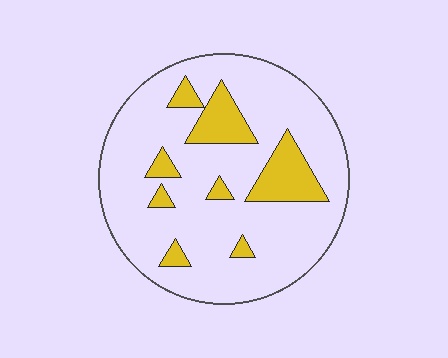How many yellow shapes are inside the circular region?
8.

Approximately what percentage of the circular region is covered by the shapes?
Approximately 15%.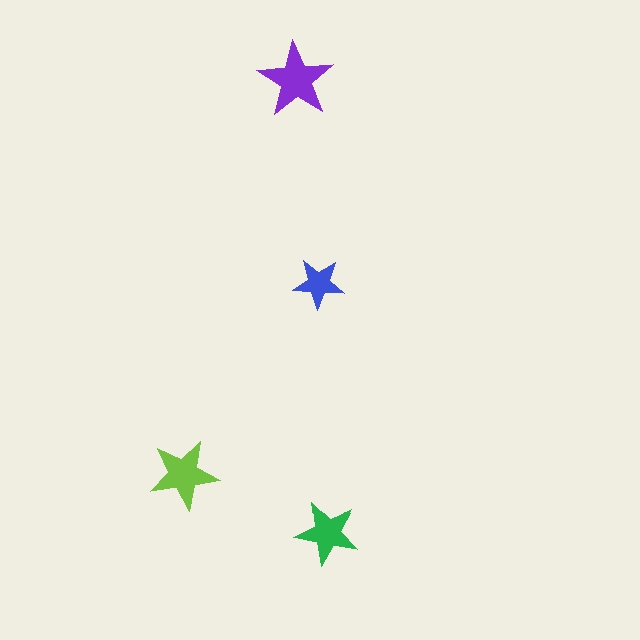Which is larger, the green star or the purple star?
The purple one.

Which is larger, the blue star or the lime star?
The lime one.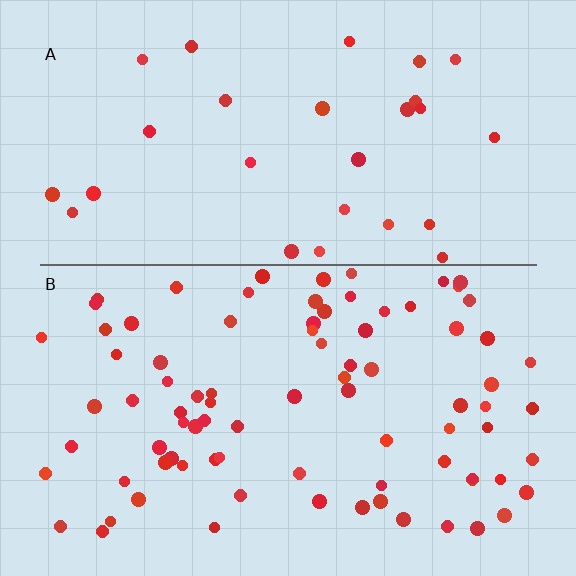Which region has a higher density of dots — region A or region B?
B (the bottom).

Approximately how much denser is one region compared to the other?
Approximately 3.0× — region B over region A.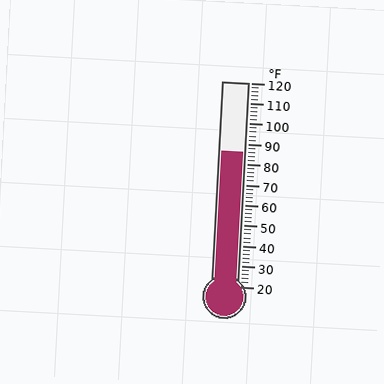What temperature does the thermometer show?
The thermometer shows approximately 86°F.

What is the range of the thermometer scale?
The thermometer scale ranges from 20°F to 120°F.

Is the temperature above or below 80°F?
The temperature is above 80°F.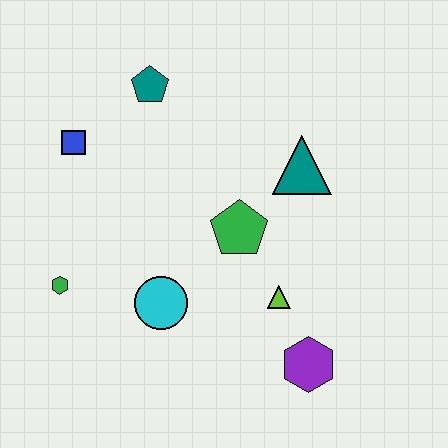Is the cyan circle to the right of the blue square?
Yes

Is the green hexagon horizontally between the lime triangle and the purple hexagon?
No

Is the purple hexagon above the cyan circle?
No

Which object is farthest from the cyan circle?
The teal pentagon is farthest from the cyan circle.